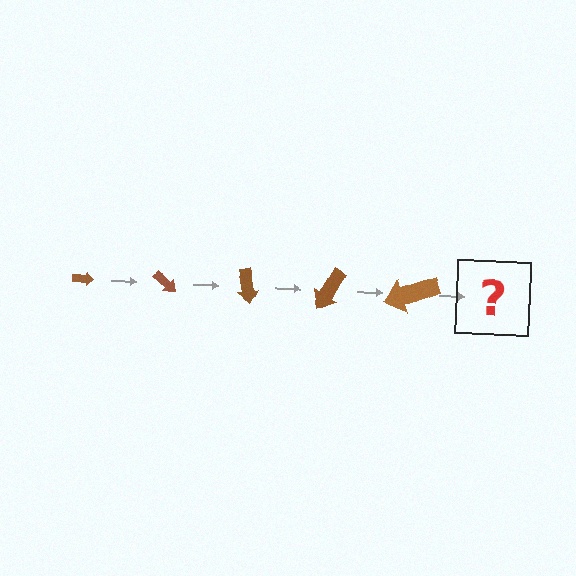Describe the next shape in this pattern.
It should be an arrow, larger than the previous one and rotated 200 degrees from the start.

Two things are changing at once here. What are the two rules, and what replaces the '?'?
The two rules are that the arrow grows larger each step and it rotates 40 degrees each step. The '?' should be an arrow, larger than the previous one and rotated 200 degrees from the start.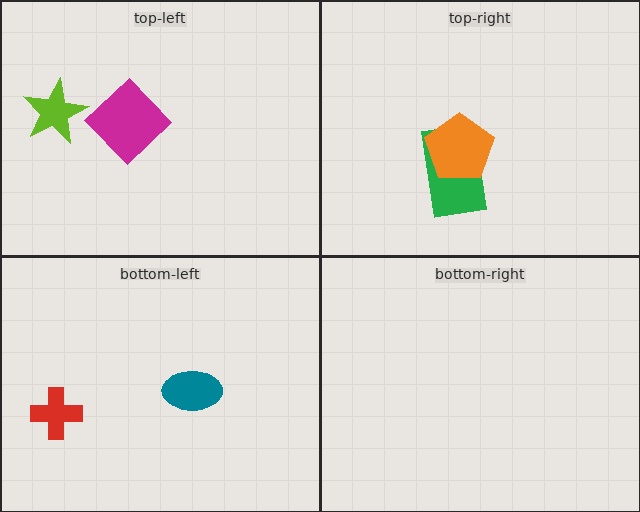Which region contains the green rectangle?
The top-right region.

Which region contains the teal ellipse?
The bottom-left region.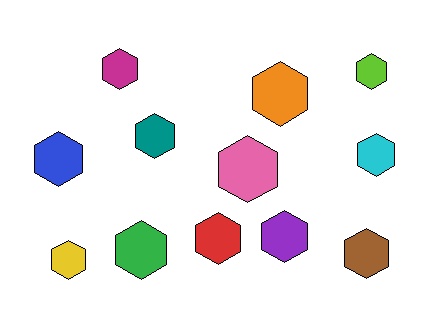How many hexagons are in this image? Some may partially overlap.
There are 12 hexagons.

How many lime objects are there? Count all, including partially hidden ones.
There is 1 lime object.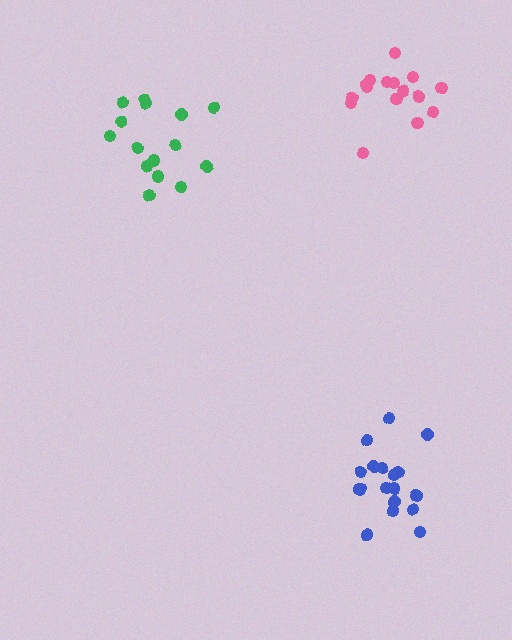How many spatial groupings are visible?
There are 3 spatial groupings.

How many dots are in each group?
Group 1: 16 dots, Group 2: 15 dots, Group 3: 20 dots (51 total).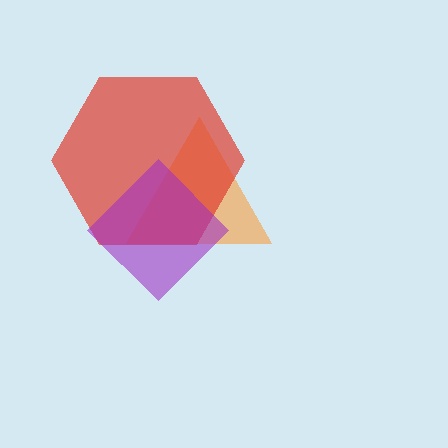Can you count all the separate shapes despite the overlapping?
Yes, there are 3 separate shapes.